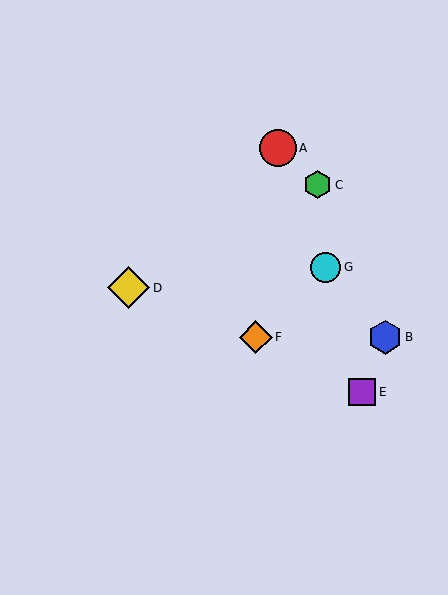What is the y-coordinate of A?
Object A is at y≈148.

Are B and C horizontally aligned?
No, B is at y≈337 and C is at y≈185.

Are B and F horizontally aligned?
Yes, both are at y≈337.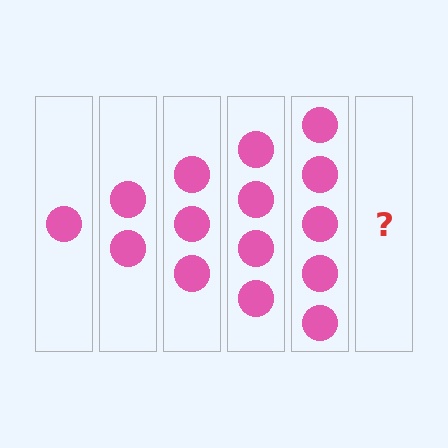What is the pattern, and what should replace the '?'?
The pattern is that each step adds one more circle. The '?' should be 6 circles.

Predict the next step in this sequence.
The next step is 6 circles.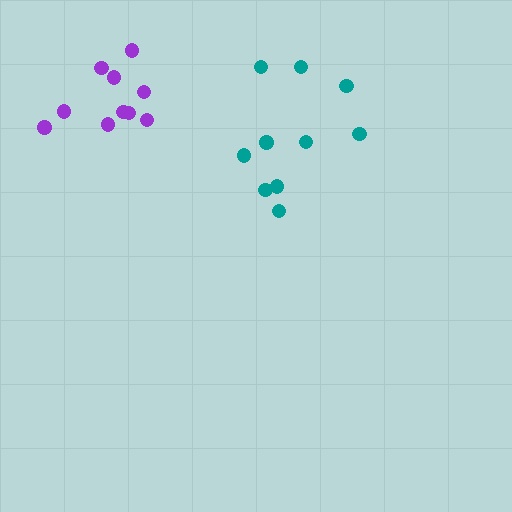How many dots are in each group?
Group 1: 10 dots, Group 2: 10 dots (20 total).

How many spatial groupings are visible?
There are 2 spatial groupings.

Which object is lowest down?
The teal cluster is bottommost.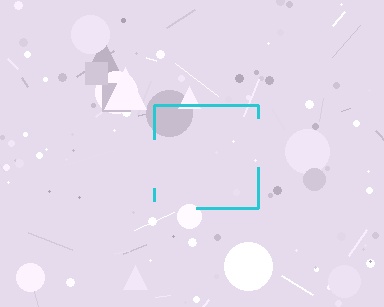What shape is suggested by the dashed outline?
The dashed outline suggests a square.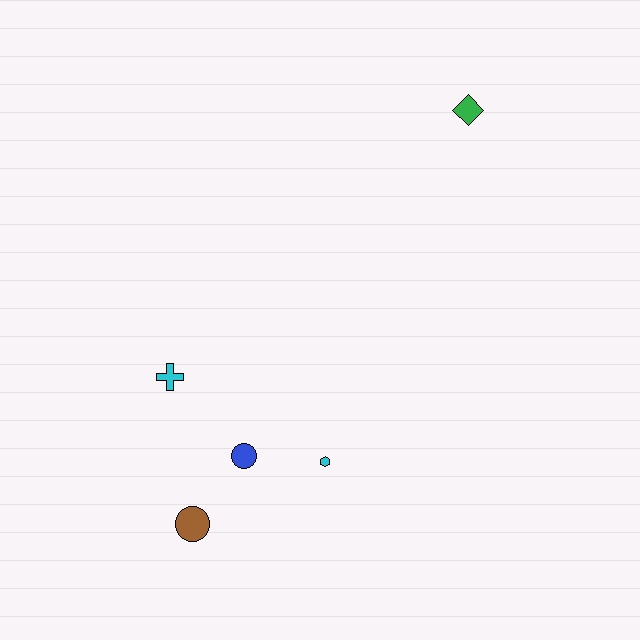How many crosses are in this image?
There is 1 cross.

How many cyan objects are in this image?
There are 2 cyan objects.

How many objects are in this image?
There are 5 objects.